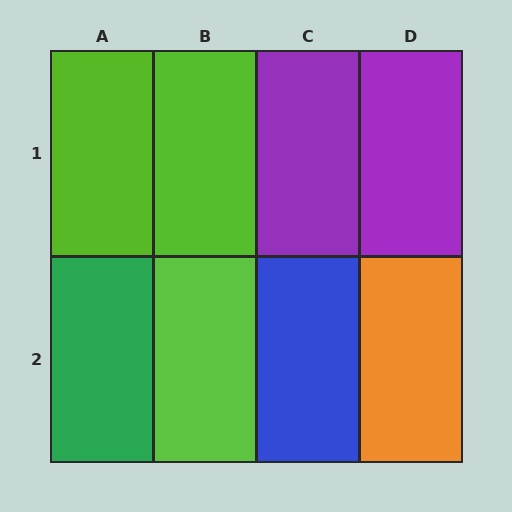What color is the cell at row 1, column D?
Purple.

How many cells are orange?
1 cell is orange.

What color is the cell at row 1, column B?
Lime.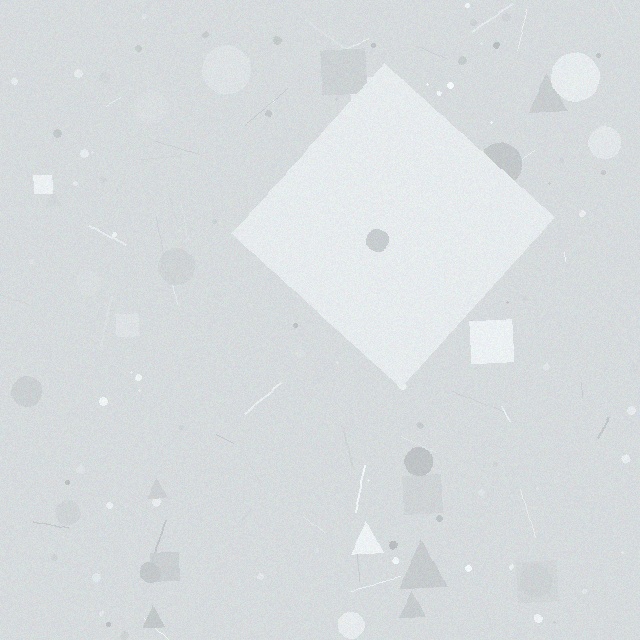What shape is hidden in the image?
A diamond is hidden in the image.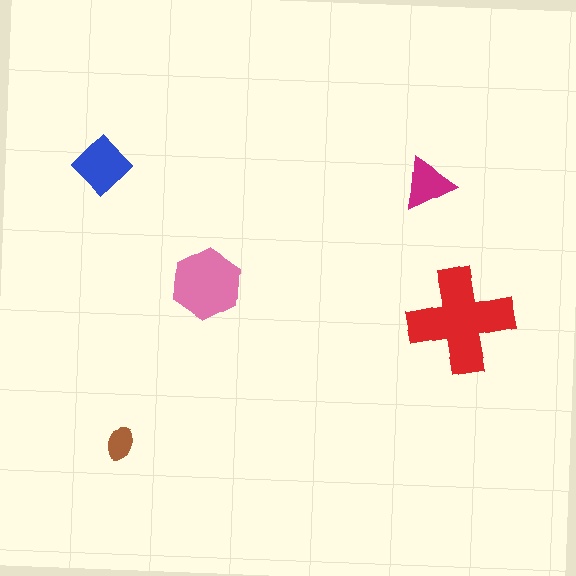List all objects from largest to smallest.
The red cross, the pink hexagon, the blue diamond, the magenta triangle, the brown ellipse.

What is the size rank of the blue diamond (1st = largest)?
3rd.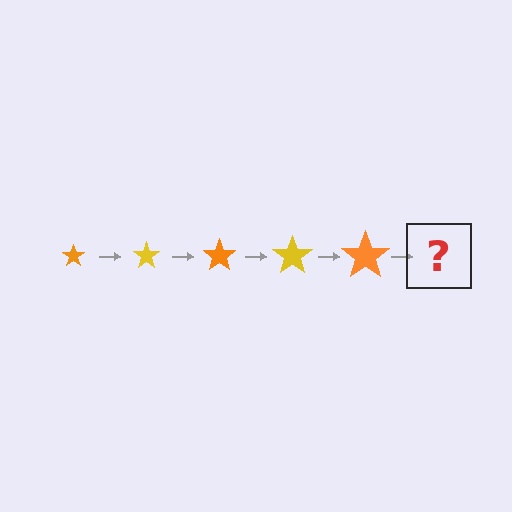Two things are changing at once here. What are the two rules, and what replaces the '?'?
The two rules are that the star grows larger each step and the color cycles through orange and yellow. The '?' should be a yellow star, larger than the previous one.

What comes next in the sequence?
The next element should be a yellow star, larger than the previous one.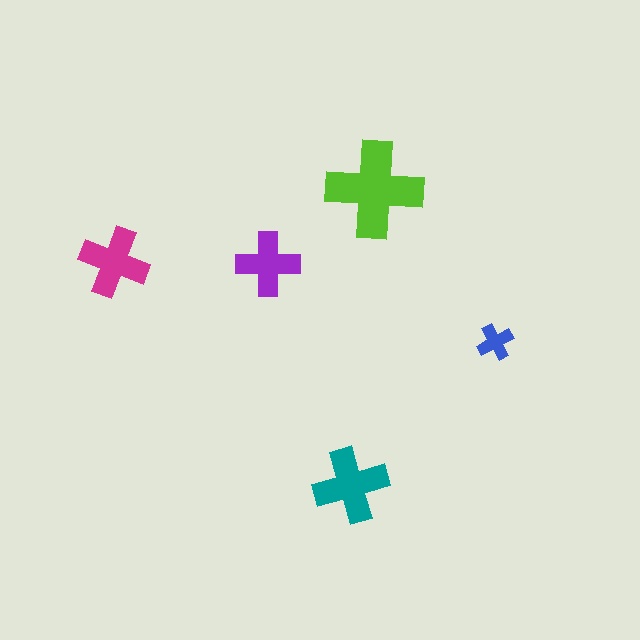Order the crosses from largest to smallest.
the lime one, the teal one, the magenta one, the purple one, the blue one.